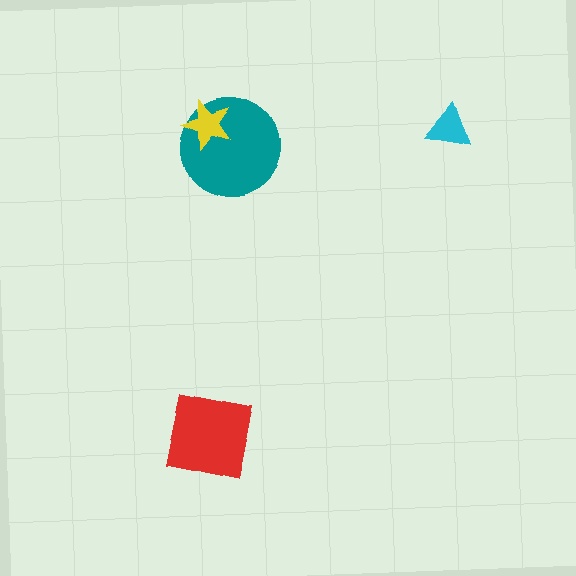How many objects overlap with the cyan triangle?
0 objects overlap with the cyan triangle.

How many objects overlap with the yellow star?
1 object overlaps with the yellow star.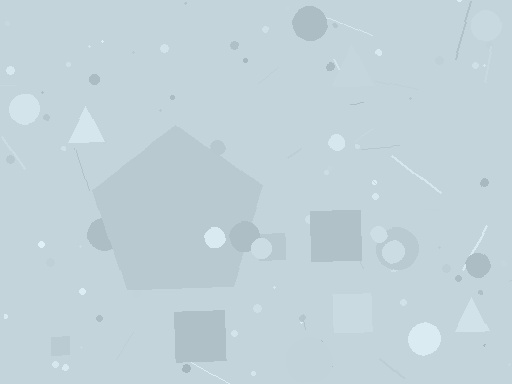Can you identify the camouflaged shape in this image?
The camouflaged shape is a pentagon.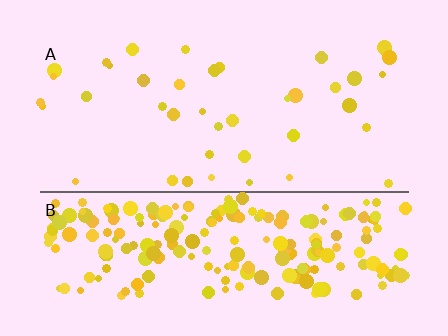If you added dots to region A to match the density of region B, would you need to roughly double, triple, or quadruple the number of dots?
Approximately quadruple.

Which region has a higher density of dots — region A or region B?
B (the bottom).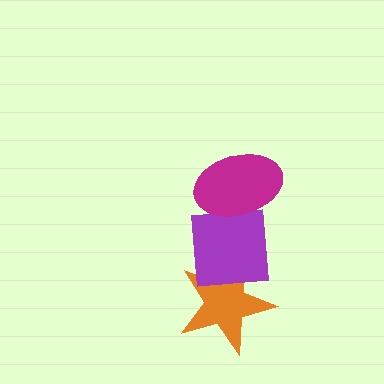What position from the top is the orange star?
The orange star is 3rd from the top.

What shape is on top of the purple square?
The magenta ellipse is on top of the purple square.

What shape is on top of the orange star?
The purple square is on top of the orange star.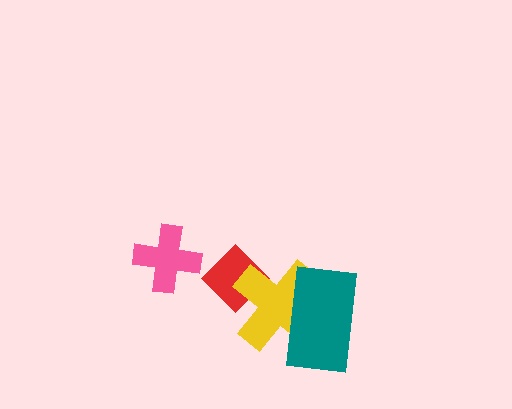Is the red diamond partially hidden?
Yes, it is partially covered by another shape.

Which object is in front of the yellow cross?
The teal rectangle is in front of the yellow cross.